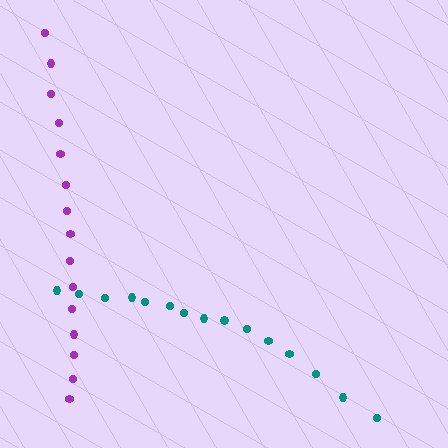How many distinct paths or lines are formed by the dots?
There are 2 distinct paths.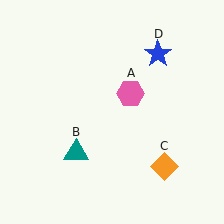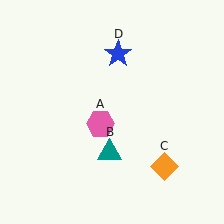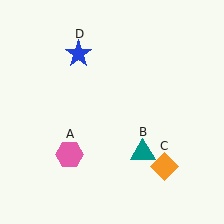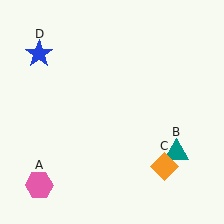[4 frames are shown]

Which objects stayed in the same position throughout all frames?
Orange diamond (object C) remained stationary.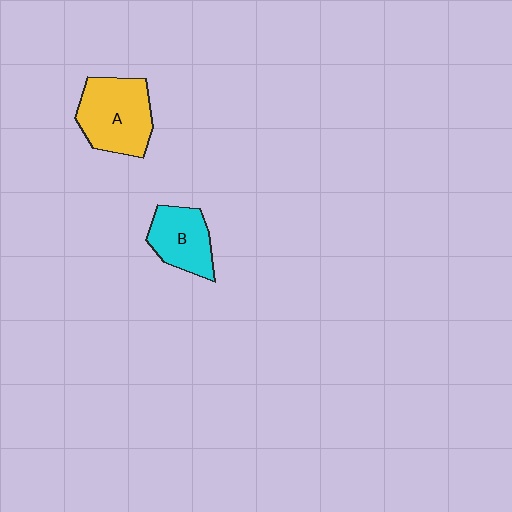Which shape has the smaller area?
Shape B (cyan).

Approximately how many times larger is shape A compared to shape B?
Approximately 1.4 times.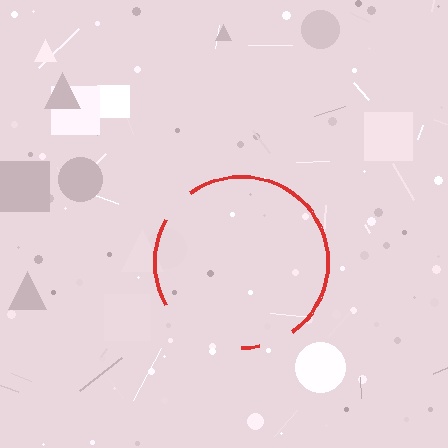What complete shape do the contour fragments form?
The contour fragments form a circle.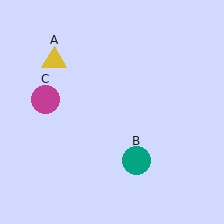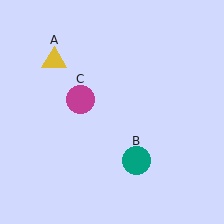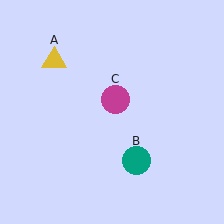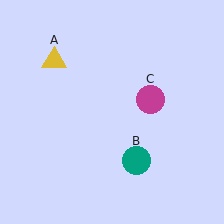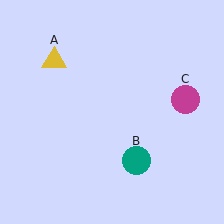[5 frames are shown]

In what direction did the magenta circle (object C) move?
The magenta circle (object C) moved right.